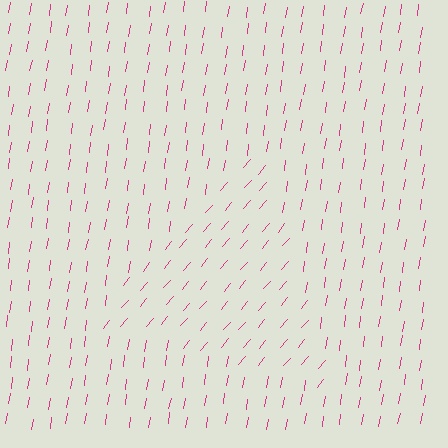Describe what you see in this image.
The image is filled with small magenta line segments. A triangle region in the image has lines oriented differently from the surrounding lines, creating a visible texture boundary.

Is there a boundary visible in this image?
Yes, there is a texture boundary formed by a change in line orientation.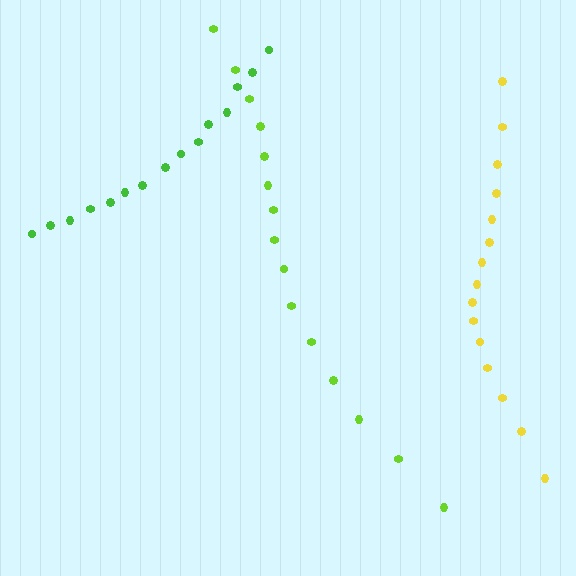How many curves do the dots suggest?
There are 3 distinct paths.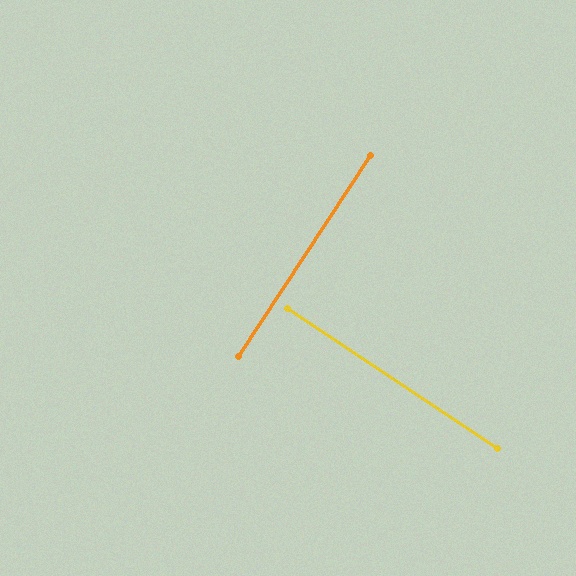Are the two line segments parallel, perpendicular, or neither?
Perpendicular — they meet at approximately 90°.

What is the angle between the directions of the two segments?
Approximately 90 degrees.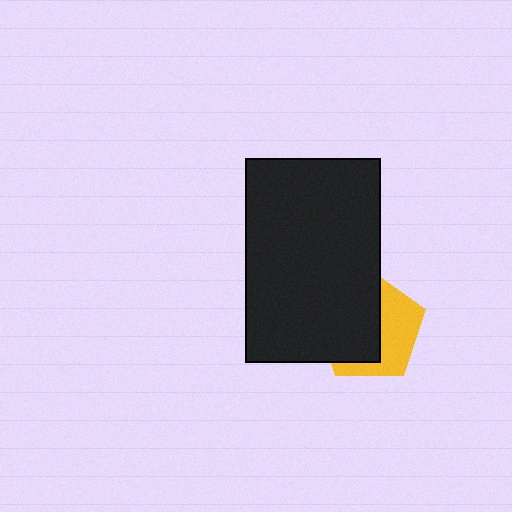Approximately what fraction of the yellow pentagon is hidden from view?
Roughly 58% of the yellow pentagon is hidden behind the black rectangle.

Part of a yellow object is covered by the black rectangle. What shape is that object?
It is a pentagon.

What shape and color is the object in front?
The object in front is a black rectangle.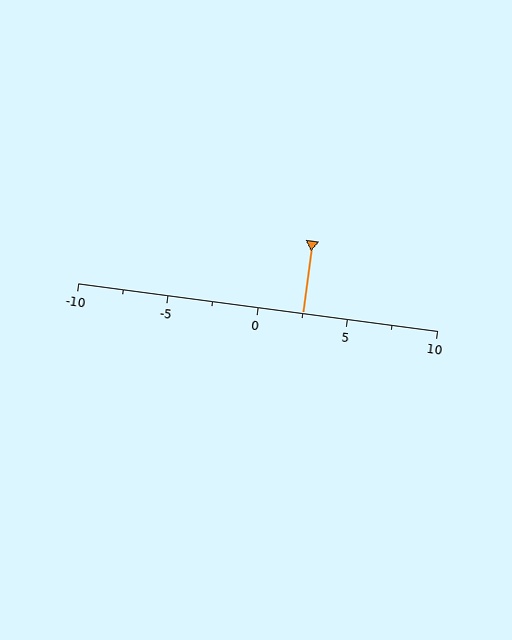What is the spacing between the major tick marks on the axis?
The major ticks are spaced 5 apart.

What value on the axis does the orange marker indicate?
The marker indicates approximately 2.5.